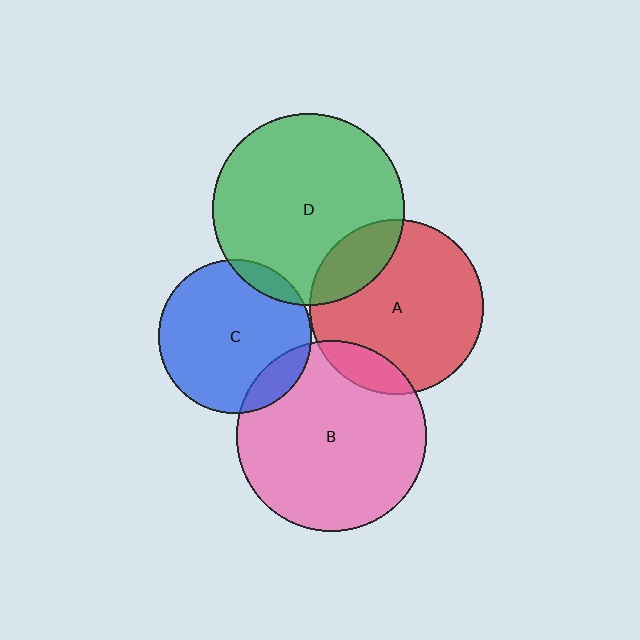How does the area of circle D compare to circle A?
Approximately 1.2 times.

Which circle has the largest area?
Circle D (green).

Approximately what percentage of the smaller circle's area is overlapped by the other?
Approximately 10%.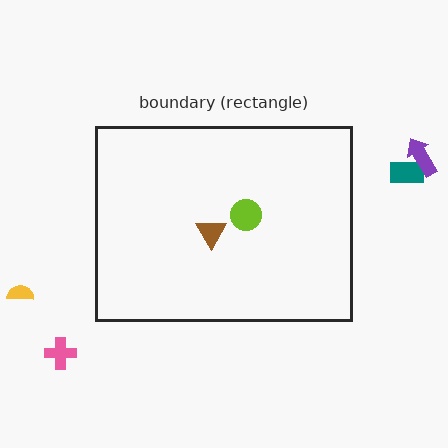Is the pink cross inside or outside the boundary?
Outside.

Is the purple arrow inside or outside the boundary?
Outside.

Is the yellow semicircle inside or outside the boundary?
Outside.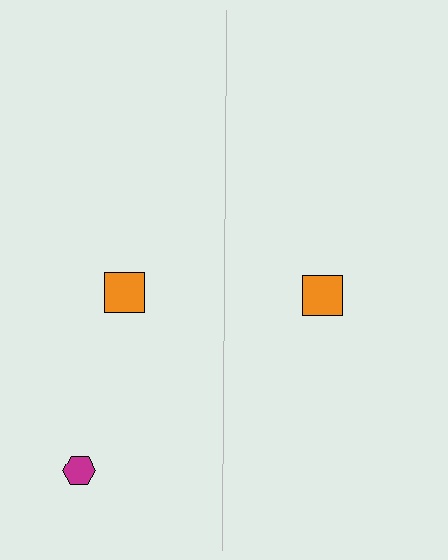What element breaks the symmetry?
A magenta hexagon is missing from the right side.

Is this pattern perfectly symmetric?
No, the pattern is not perfectly symmetric. A magenta hexagon is missing from the right side.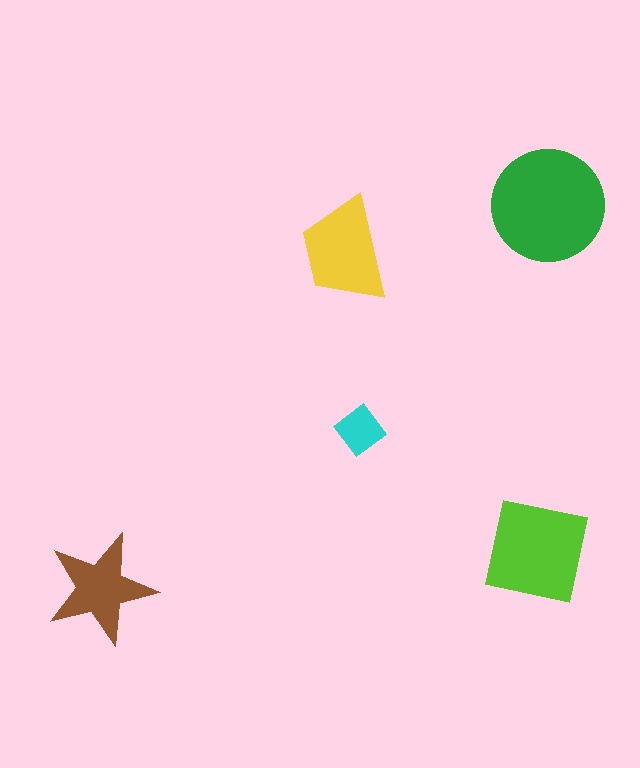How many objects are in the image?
There are 5 objects in the image.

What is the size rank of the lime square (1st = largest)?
2nd.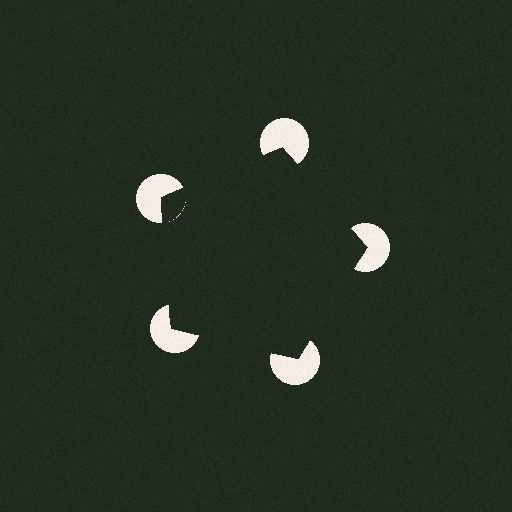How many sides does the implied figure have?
5 sides.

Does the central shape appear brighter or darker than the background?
It typically appears slightly darker than the background, even though no actual brightness change is drawn.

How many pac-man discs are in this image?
There are 5 — one at each vertex of the illusory pentagon.